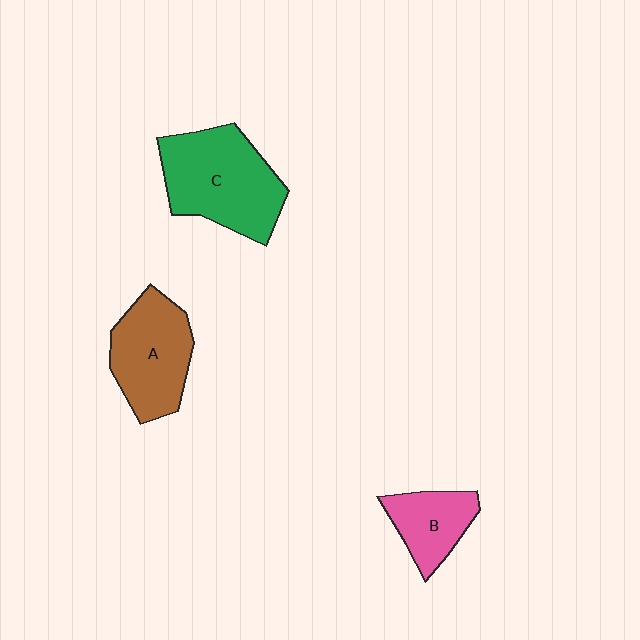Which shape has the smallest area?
Shape B (pink).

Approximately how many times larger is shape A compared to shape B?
Approximately 1.6 times.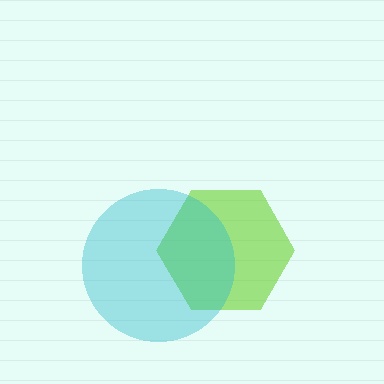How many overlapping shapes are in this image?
There are 2 overlapping shapes in the image.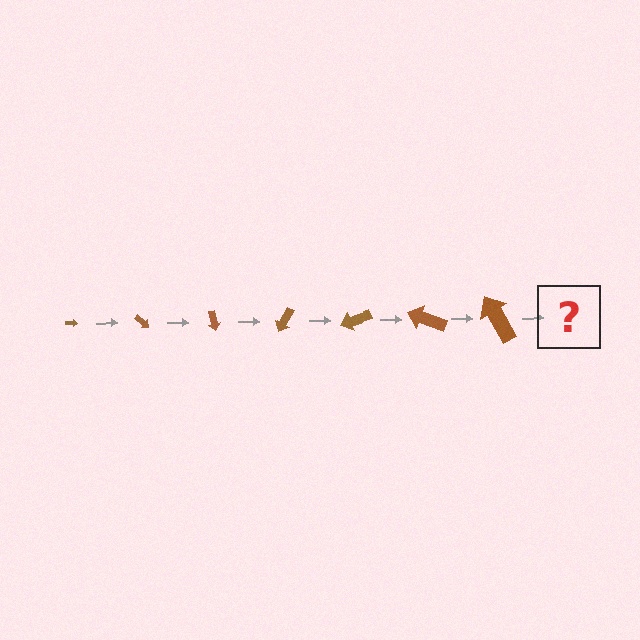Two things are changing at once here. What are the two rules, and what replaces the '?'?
The two rules are that the arrow grows larger each step and it rotates 40 degrees each step. The '?' should be an arrow, larger than the previous one and rotated 280 degrees from the start.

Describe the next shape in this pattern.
It should be an arrow, larger than the previous one and rotated 280 degrees from the start.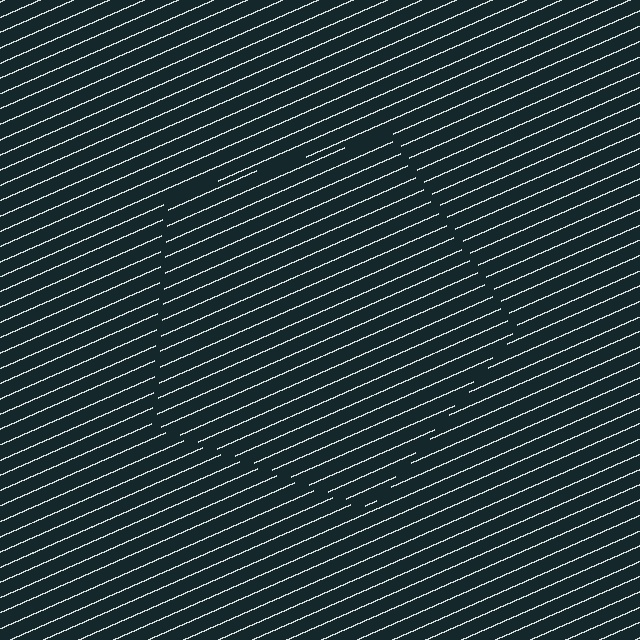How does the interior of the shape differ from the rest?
The interior of the shape contains the same grating, shifted by half a period — the contour is defined by the phase discontinuity where line-ends from the inner and outer gratings abut.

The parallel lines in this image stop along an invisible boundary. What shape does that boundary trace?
An illusory pentagon. The interior of the shape contains the same grating, shifted by half a period — the contour is defined by the phase discontinuity where line-ends from the inner and outer gratings abut.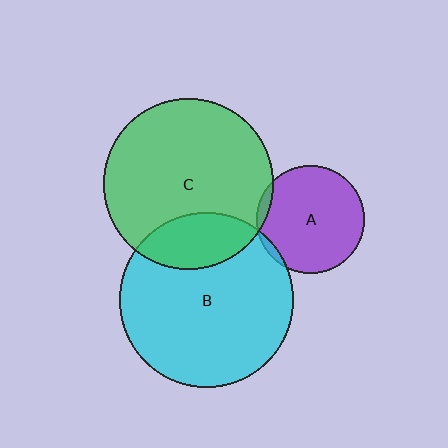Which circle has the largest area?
Circle B (cyan).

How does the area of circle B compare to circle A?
Approximately 2.6 times.